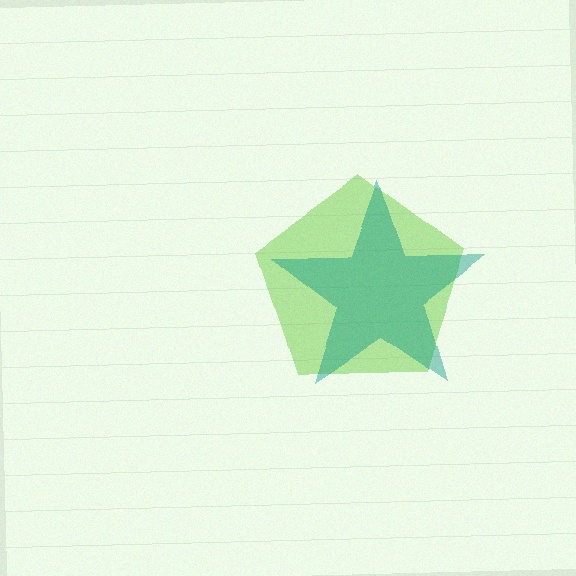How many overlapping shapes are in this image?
There are 2 overlapping shapes in the image.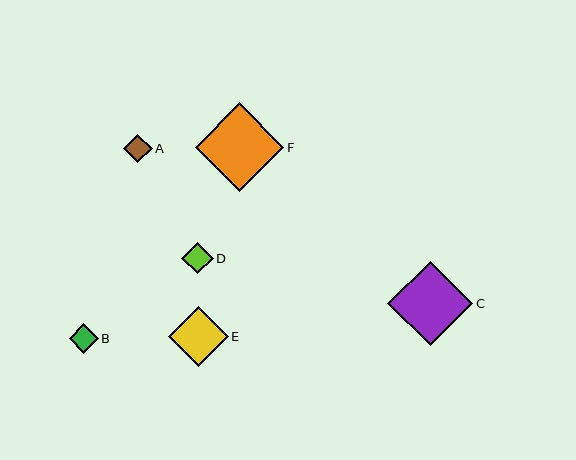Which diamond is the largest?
Diamond F is the largest with a size of approximately 88 pixels.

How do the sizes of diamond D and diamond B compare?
Diamond D and diamond B are approximately the same size.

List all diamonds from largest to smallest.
From largest to smallest: F, C, E, D, B, A.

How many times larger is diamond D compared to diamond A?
Diamond D is approximately 1.1 times the size of diamond A.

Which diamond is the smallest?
Diamond A is the smallest with a size of approximately 28 pixels.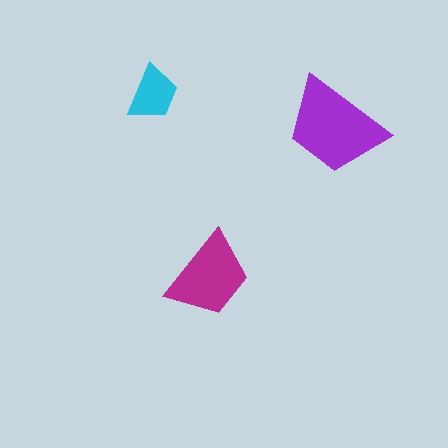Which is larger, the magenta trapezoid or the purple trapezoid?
The purple one.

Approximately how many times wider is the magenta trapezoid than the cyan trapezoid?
About 1.5 times wider.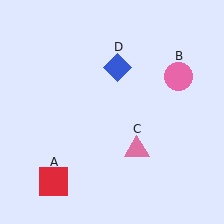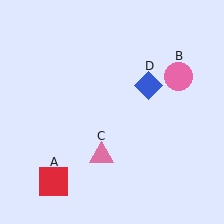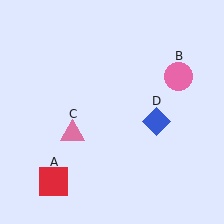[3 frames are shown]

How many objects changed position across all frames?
2 objects changed position: pink triangle (object C), blue diamond (object D).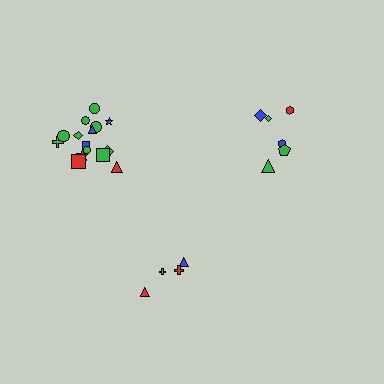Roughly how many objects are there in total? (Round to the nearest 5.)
Roughly 25 objects in total.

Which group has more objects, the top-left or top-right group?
The top-left group.